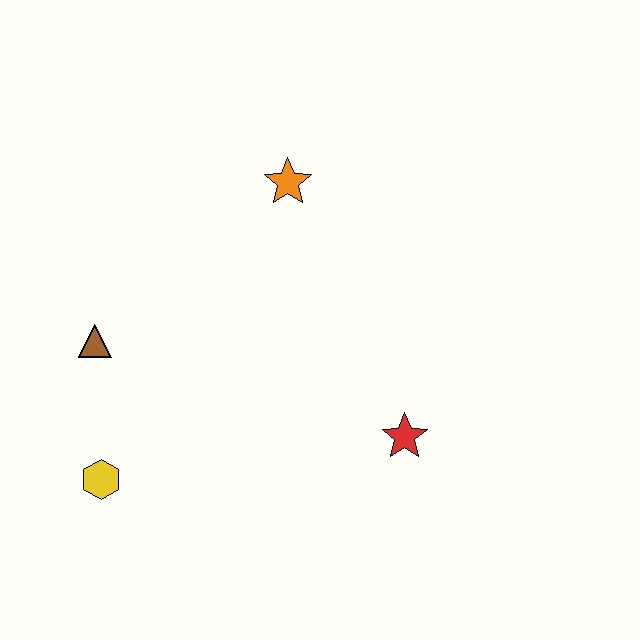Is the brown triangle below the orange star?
Yes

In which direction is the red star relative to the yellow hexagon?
The red star is to the right of the yellow hexagon.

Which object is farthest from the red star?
The brown triangle is farthest from the red star.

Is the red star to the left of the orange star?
No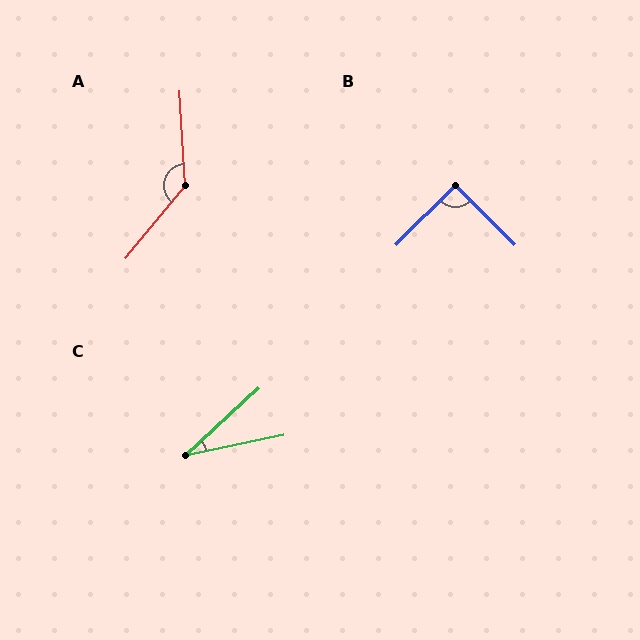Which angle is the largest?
A, at approximately 138 degrees.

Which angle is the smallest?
C, at approximately 31 degrees.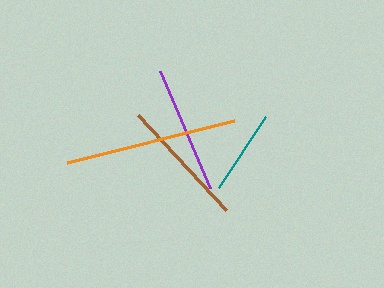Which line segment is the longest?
The orange line is the longest at approximately 172 pixels.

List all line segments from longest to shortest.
From longest to shortest: orange, brown, purple, teal.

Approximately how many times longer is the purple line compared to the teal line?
The purple line is approximately 1.5 times the length of the teal line.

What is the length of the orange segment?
The orange segment is approximately 172 pixels long.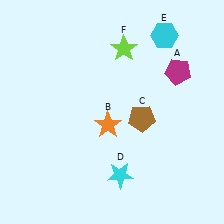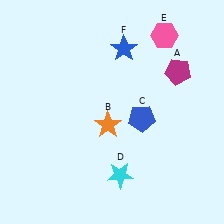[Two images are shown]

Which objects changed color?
C changed from brown to blue. E changed from cyan to pink. F changed from lime to blue.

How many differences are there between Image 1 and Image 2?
There are 3 differences between the two images.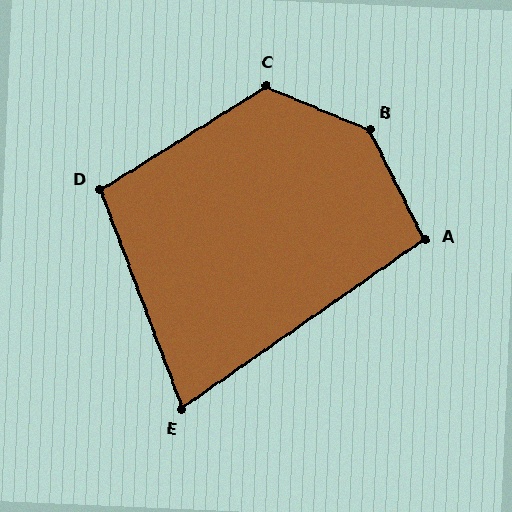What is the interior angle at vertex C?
Approximately 125 degrees (obtuse).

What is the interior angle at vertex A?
Approximately 98 degrees (obtuse).